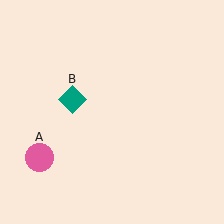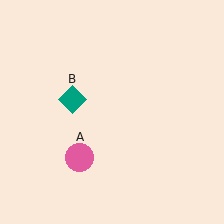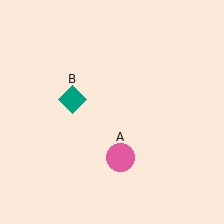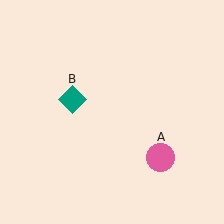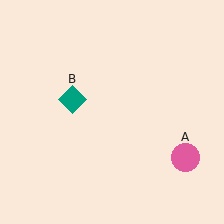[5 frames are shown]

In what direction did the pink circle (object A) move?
The pink circle (object A) moved right.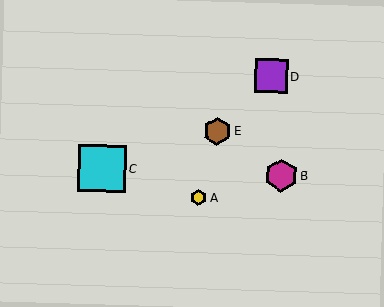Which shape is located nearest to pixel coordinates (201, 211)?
The yellow hexagon (labeled A) at (199, 198) is nearest to that location.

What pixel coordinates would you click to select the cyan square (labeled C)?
Click at (102, 168) to select the cyan square C.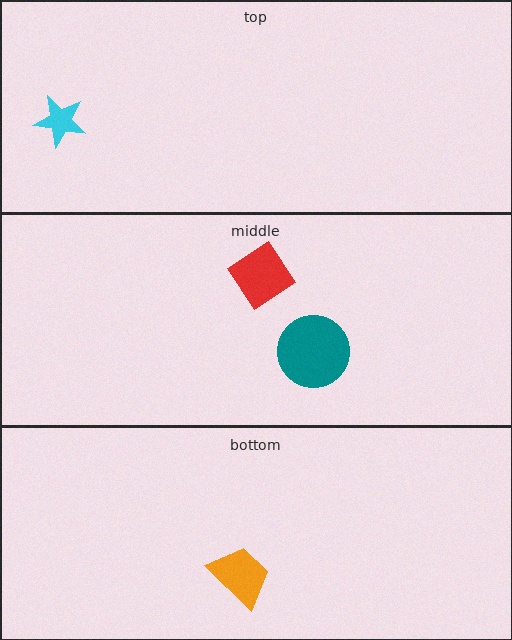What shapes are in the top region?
The cyan star.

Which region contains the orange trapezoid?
The bottom region.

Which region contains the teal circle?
The middle region.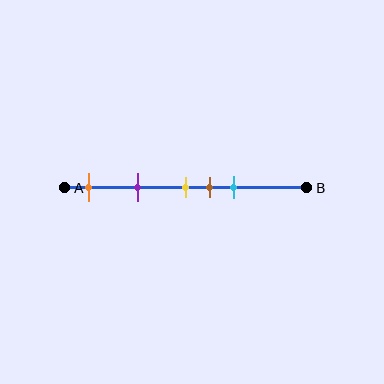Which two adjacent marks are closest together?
The yellow and brown marks are the closest adjacent pair.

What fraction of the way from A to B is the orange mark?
The orange mark is approximately 10% (0.1) of the way from A to B.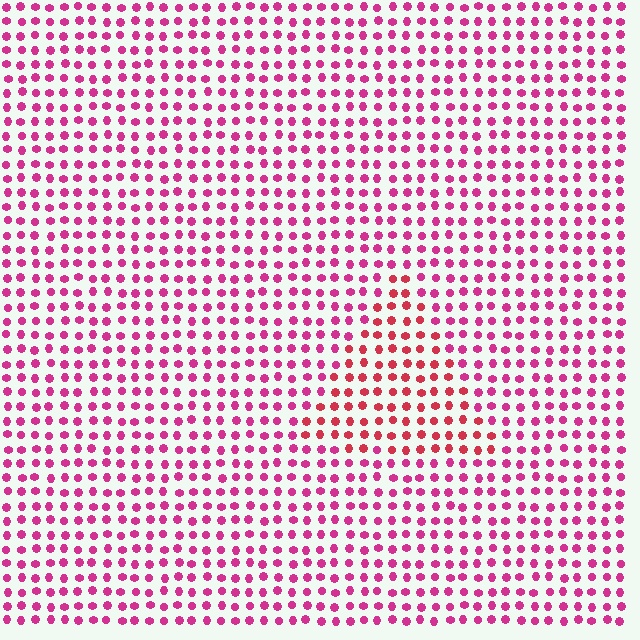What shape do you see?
I see a triangle.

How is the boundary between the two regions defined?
The boundary is defined purely by a slight shift in hue (about 26 degrees). Spacing, size, and orientation are identical on both sides.